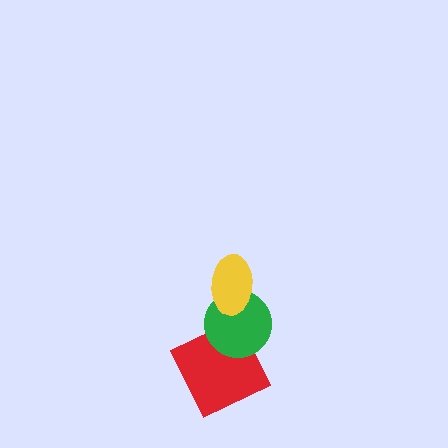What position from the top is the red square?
The red square is 3rd from the top.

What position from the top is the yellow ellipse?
The yellow ellipse is 1st from the top.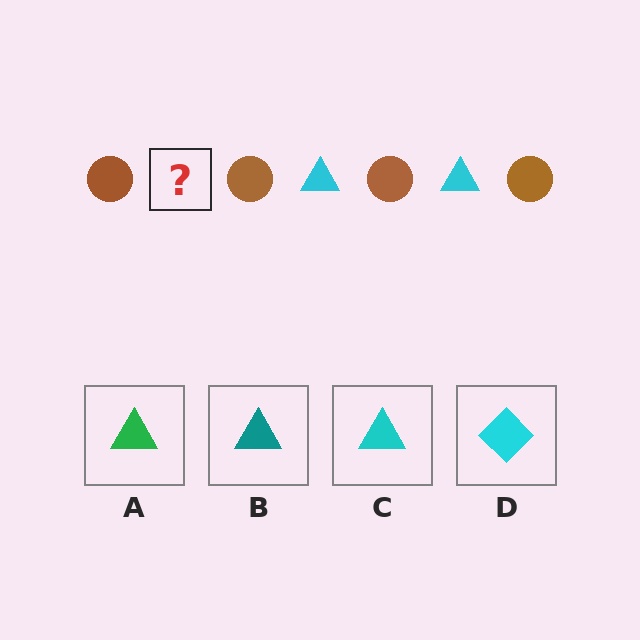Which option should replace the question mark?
Option C.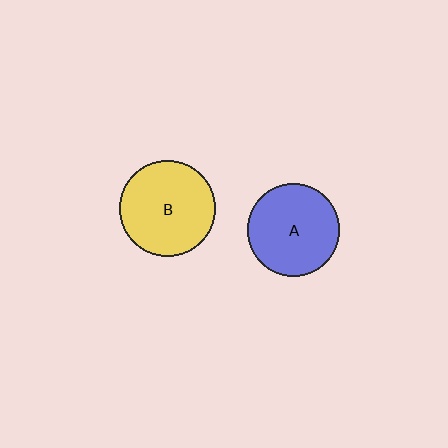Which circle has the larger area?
Circle B (yellow).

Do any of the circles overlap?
No, none of the circles overlap.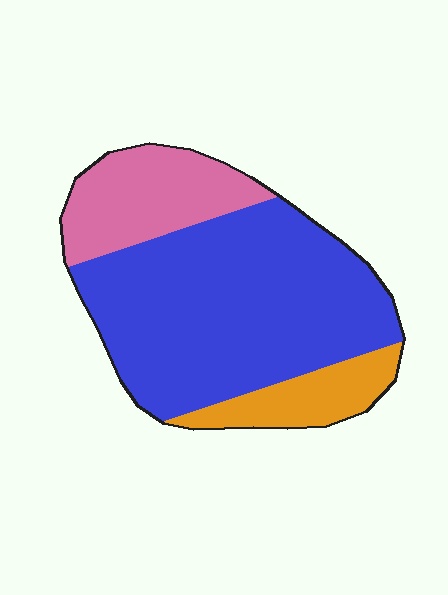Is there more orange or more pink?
Pink.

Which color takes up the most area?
Blue, at roughly 65%.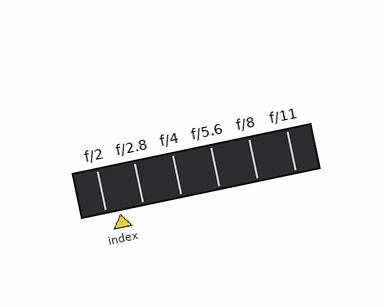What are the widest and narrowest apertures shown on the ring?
The widest aperture shown is f/2 and the narrowest is f/11.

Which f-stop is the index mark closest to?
The index mark is closest to f/2.